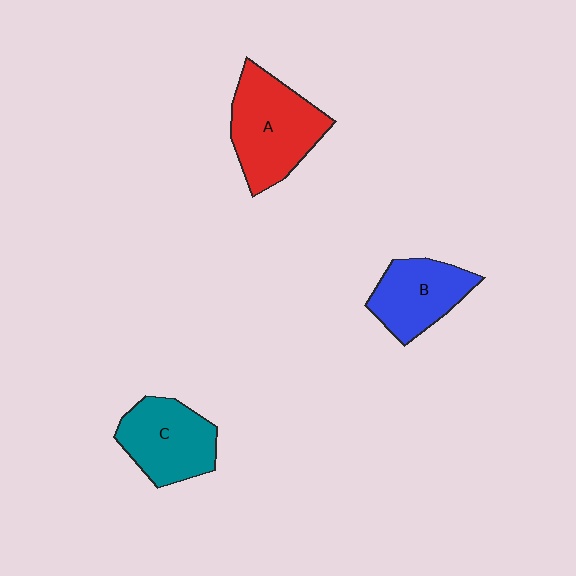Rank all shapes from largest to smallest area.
From largest to smallest: A (red), C (teal), B (blue).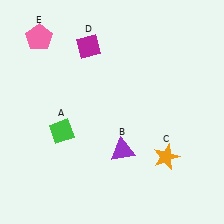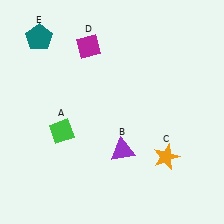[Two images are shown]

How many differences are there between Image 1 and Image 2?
There is 1 difference between the two images.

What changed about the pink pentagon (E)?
In Image 1, E is pink. In Image 2, it changed to teal.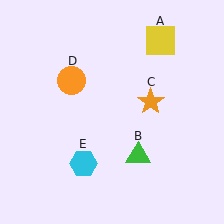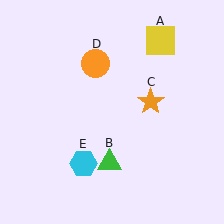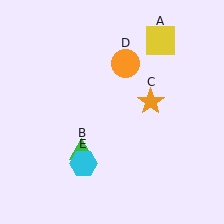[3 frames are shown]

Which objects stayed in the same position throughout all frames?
Yellow square (object A) and orange star (object C) and cyan hexagon (object E) remained stationary.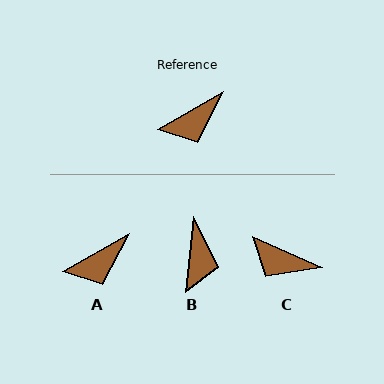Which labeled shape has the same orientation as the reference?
A.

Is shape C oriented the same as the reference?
No, it is off by about 54 degrees.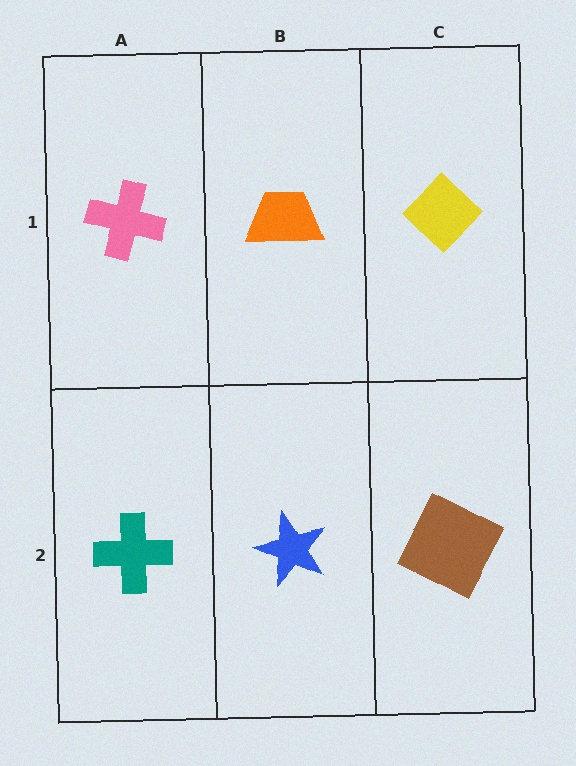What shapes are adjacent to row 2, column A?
A pink cross (row 1, column A), a blue star (row 2, column B).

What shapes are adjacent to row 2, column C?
A yellow diamond (row 1, column C), a blue star (row 2, column B).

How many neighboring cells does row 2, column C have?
2.